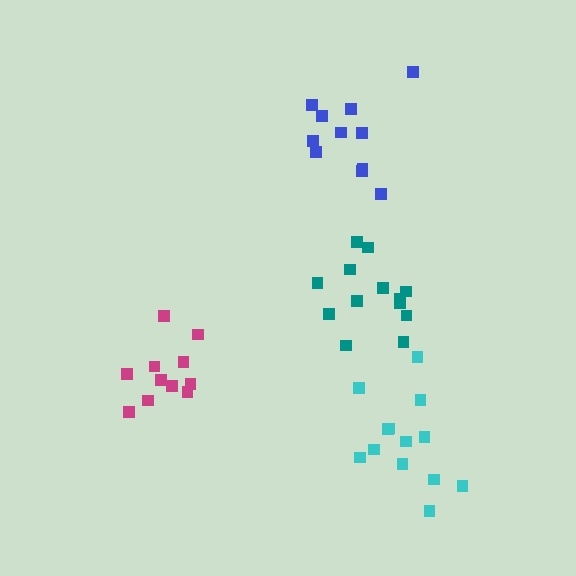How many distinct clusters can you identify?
There are 4 distinct clusters.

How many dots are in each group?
Group 1: 11 dots, Group 2: 13 dots, Group 3: 13 dots, Group 4: 11 dots (48 total).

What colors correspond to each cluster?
The clusters are colored: blue, cyan, teal, magenta.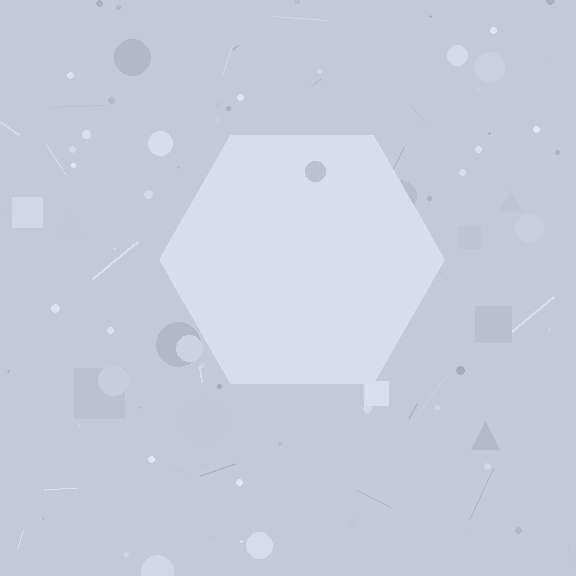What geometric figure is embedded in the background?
A hexagon is embedded in the background.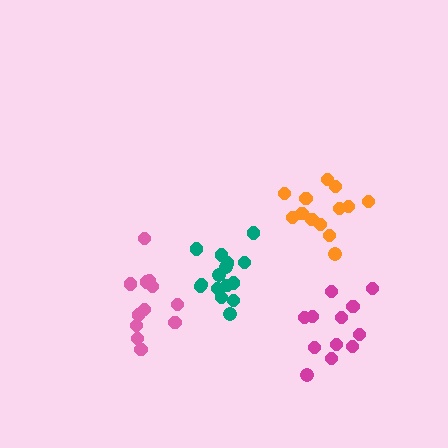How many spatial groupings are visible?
There are 4 spatial groupings.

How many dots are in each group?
Group 1: 12 dots, Group 2: 15 dots, Group 3: 12 dots, Group 4: 13 dots (52 total).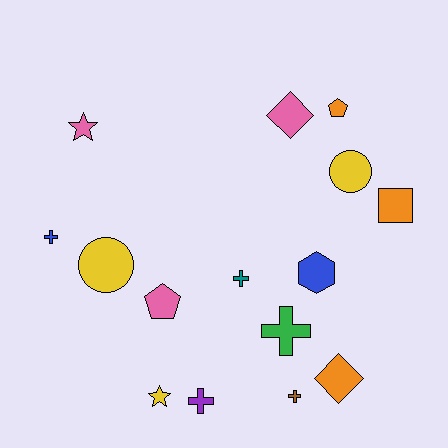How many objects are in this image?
There are 15 objects.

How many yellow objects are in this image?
There are 3 yellow objects.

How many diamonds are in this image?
There are 2 diamonds.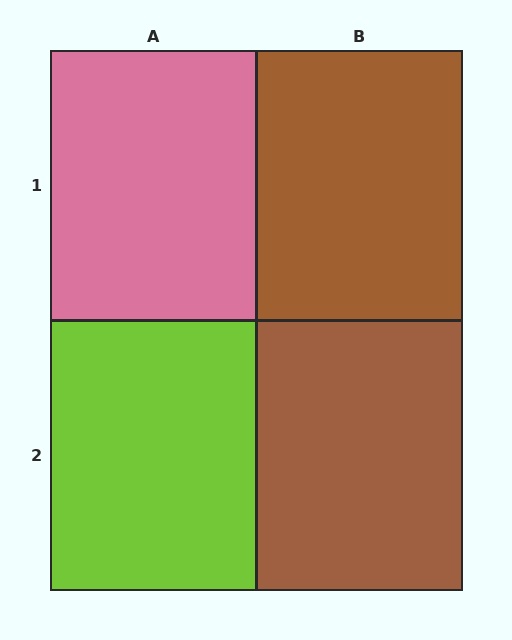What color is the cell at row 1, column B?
Brown.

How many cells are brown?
2 cells are brown.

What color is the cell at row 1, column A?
Pink.